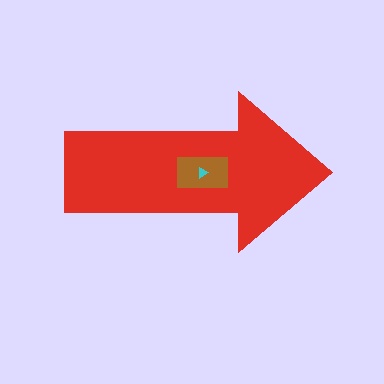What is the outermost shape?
The red arrow.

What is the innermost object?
The cyan triangle.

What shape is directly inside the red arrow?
The brown rectangle.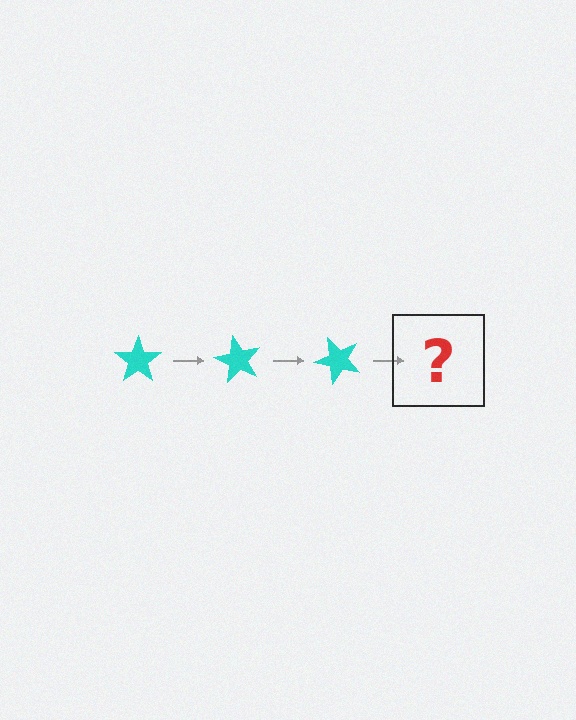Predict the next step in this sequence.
The next step is a cyan star rotated 180 degrees.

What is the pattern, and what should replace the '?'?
The pattern is that the star rotates 60 degrees each step. The '?' should be a cyan star rotated 180 degrees.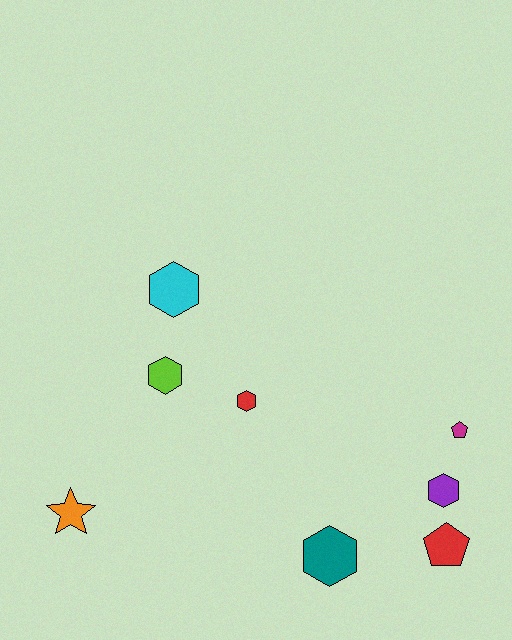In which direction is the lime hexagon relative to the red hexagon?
The lime hexagon is to the left of the red hexagon.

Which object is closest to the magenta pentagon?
The purple hexagon is closest to the magenta pentagon.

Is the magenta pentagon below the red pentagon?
No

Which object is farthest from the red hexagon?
The red pentagon is farthest from the red hexagon.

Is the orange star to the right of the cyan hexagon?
No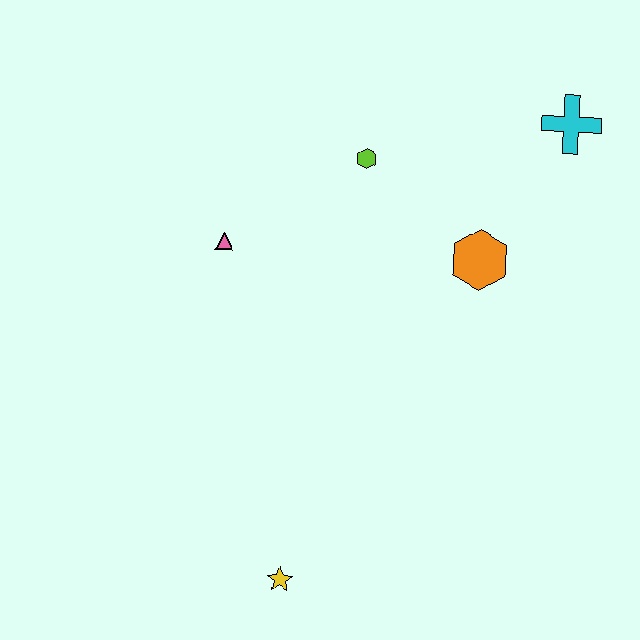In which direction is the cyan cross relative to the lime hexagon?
The cyan cross is to the right of the lime hexagon.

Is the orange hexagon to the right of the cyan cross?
No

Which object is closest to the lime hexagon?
The orange hexagon is closest to the lime hexagon.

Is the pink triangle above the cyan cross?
No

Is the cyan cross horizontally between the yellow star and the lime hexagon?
No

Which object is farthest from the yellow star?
The cyan cross is farthest from the yellow star.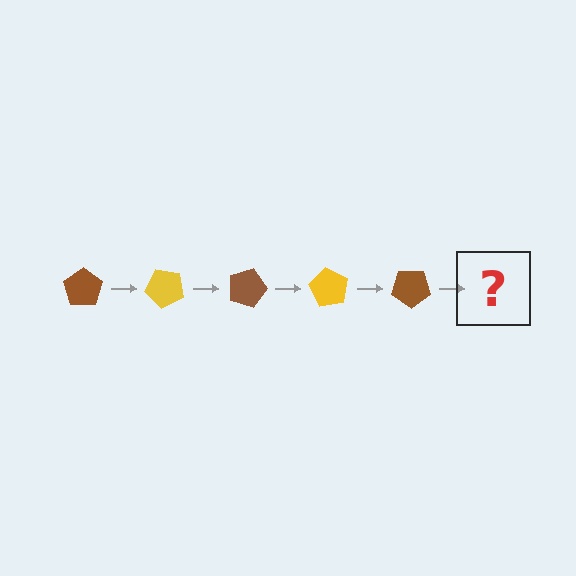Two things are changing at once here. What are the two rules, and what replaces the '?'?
The two rules are that it rotates 45 degrees each step and the color cycles through brown and yellow. The '?' should be a yellow pentagon, rotated 225 degrees from the start.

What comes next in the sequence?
The next element should be a yellow pentagon, rotated 225 degrees from the start.